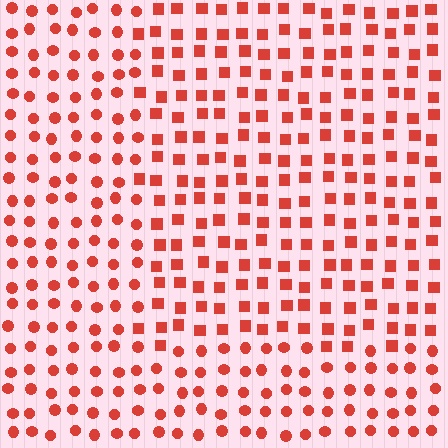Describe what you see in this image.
The image is filled with small red elements arranged in a uniform grid. A rectangle-shaped region contains squares, while the surrounding area contains circles. The boundary is defined purely by the change in element shape.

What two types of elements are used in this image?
The image uses squares inside the rectangle region and circles outside it.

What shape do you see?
I see a rectangle.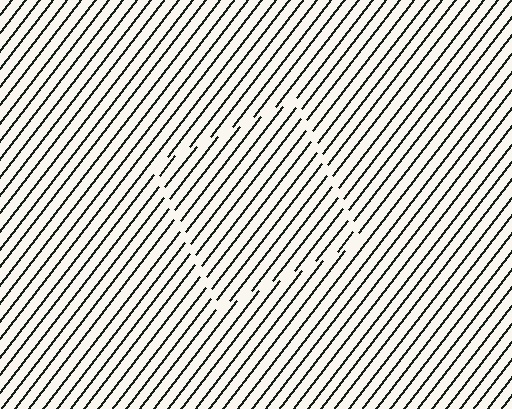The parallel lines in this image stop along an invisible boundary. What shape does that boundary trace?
An illusory square. The interior of the shape contains the same grating, shifted by half a period — the contour is defined by the phase discontinuity where line-ends from the inner and outer gratings abut.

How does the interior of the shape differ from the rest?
The interior of the shape contains the same grating, shifted by half a period — the contour is defined by the phase discontinuity where line-ends from the inner and outer gratings abut.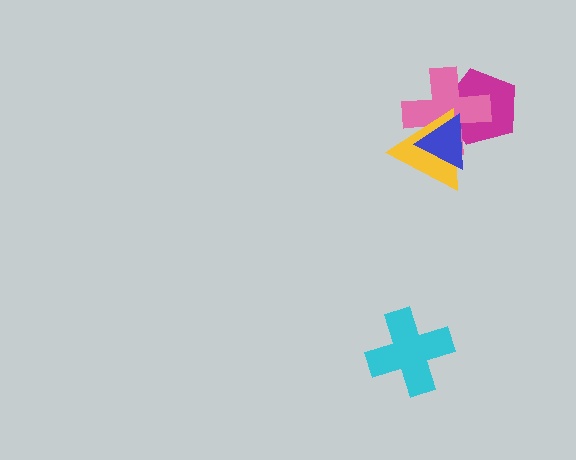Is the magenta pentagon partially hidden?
Yes, it is partially covered by another shape.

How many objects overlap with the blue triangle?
3 objects overlap with the blue triangle.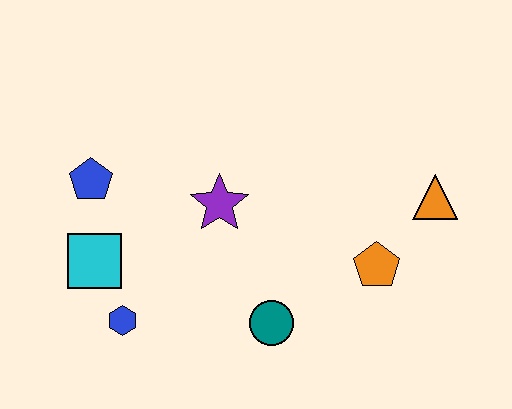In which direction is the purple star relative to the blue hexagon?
The purple star is above the blue hexagon.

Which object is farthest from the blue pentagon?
The orange triangle is farthest from the blue pentagon.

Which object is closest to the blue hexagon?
The cyan square is closest to the blue hexagon.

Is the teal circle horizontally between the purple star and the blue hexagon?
No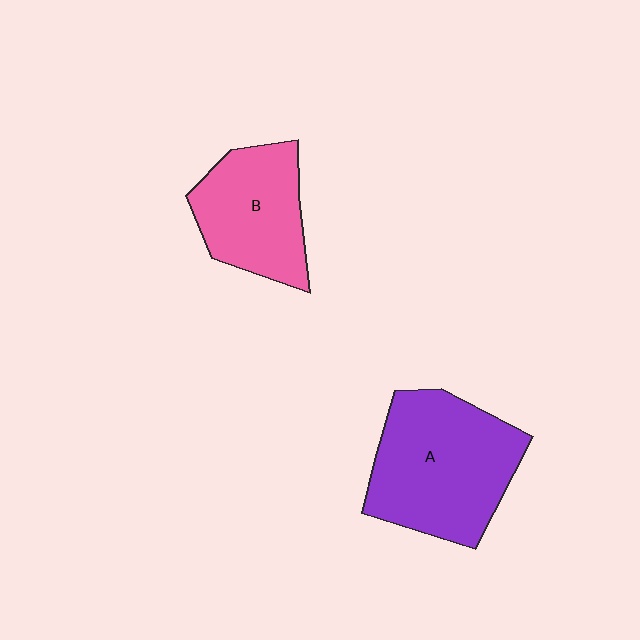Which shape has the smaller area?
Shape B (pink).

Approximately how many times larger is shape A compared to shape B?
Approximately 1.4 times.